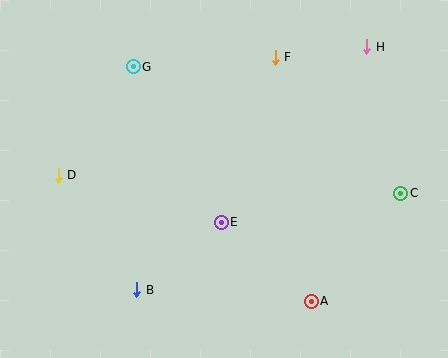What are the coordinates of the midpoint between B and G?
The midpoint between B and G is at (135, 178).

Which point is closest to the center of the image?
Point E at (221, 222) is closest to the center.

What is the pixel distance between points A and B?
The distance between A and B is 175 pixels.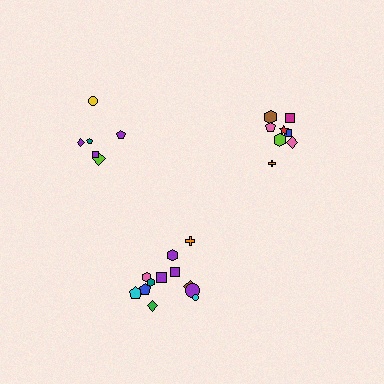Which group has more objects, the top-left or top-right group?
The top-right group.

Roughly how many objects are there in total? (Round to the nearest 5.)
Roughly 25 objects in total.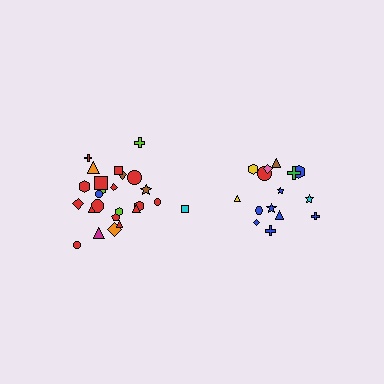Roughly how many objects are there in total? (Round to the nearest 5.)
Roughly 40 objects in total.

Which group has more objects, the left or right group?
The left group.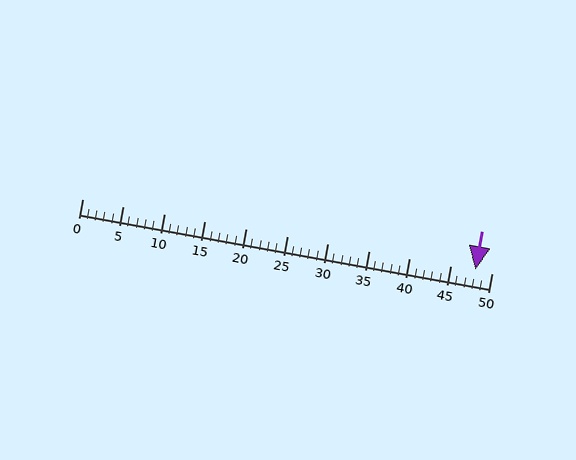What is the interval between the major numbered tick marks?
The major tick marks are spaced 5 units apart.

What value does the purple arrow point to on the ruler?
The purple arrow points to approximately 48.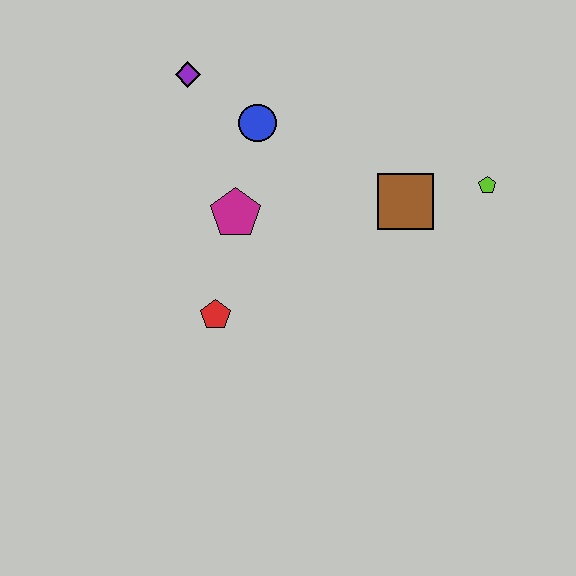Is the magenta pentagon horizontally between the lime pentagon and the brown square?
No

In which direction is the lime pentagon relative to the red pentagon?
The lime pentagon is to the right of the red pentagon.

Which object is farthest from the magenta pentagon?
The lime pentagon is farthest from the magenta pentagon.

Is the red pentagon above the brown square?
No